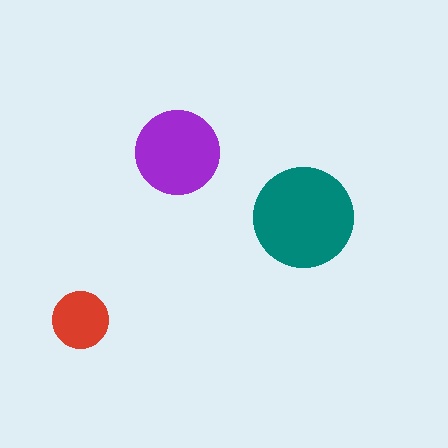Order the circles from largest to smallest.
the teal one, the purple one, the red one.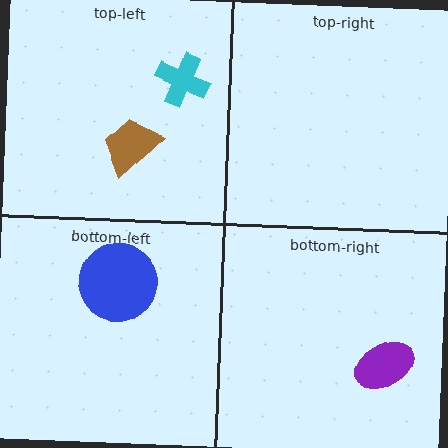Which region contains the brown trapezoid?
The top-left region.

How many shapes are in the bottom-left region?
1.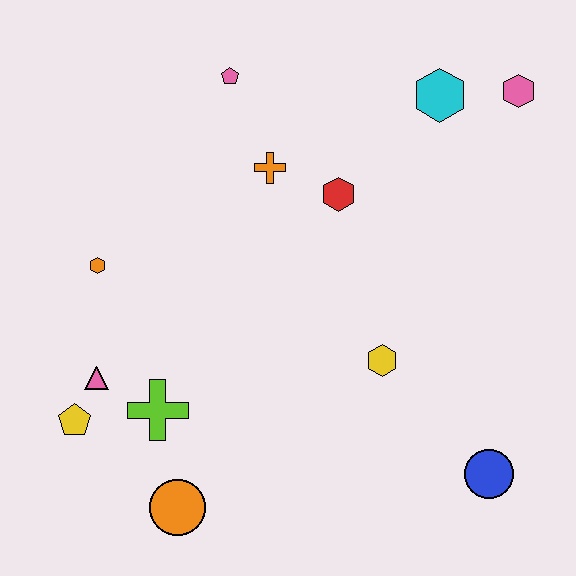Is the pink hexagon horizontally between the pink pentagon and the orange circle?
No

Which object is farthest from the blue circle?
The pink pentagon is farthest from the blue circle.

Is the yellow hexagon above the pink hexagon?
No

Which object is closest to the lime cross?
The pink triangle is closest to the lime cross.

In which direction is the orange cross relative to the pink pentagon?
The orange cross is below the pink pentagon.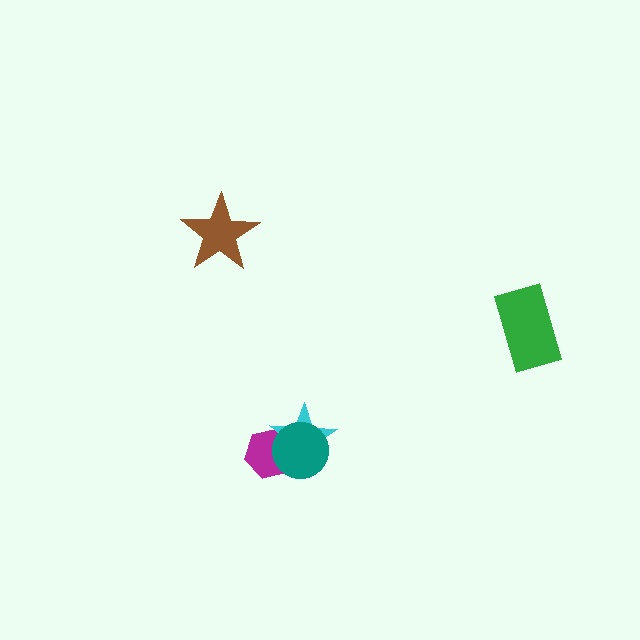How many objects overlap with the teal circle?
2 objects overlap with the teal circle.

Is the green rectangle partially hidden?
No, no other shape covers it.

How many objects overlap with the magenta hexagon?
2 objects overlap with the magenta hexagon.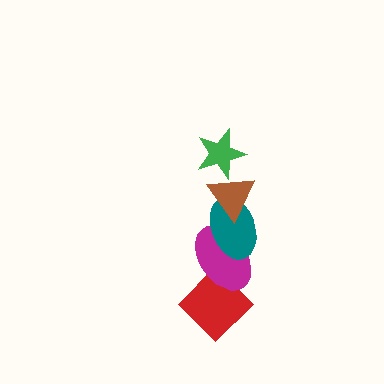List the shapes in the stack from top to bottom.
From top to bottom: the green star, the brown triangle, the teal ellipse, the magenta ellipse, the red diamond.